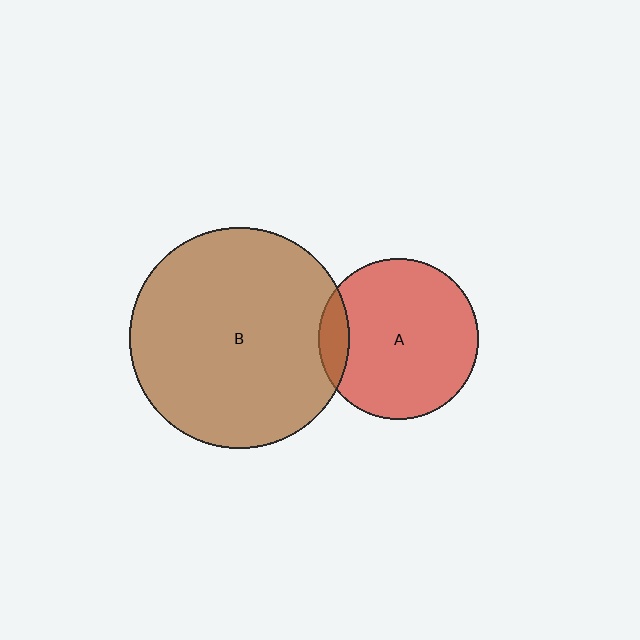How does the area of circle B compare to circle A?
Approximately 1.9 times.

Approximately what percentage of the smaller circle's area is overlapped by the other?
Approximately 10%.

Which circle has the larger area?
Circle B (brown).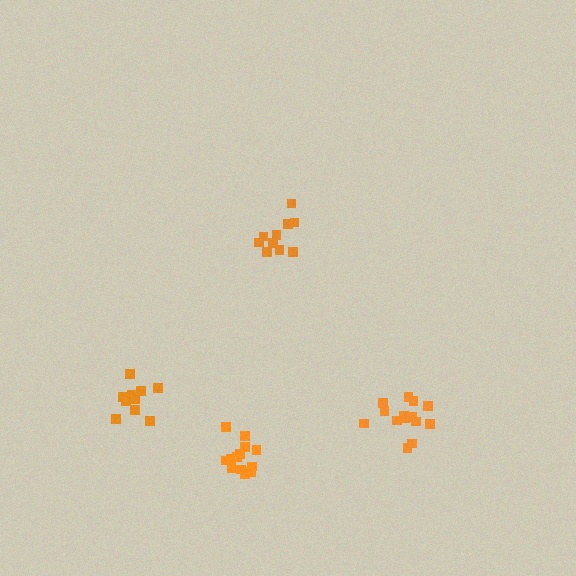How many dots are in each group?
Group 1: 10 dots, Group 2: 10 dots, Group 3: 14 dots, Group 4: 13 dots (47 total).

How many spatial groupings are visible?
There are 4 spatial groupings.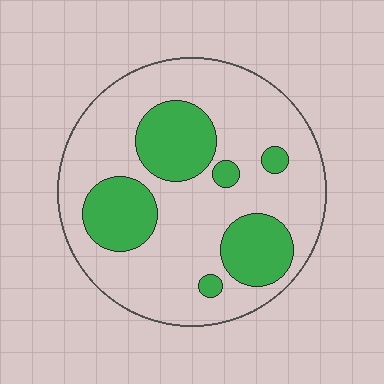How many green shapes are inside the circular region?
6.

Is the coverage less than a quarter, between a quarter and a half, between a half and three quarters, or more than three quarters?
Between a quarter and a half.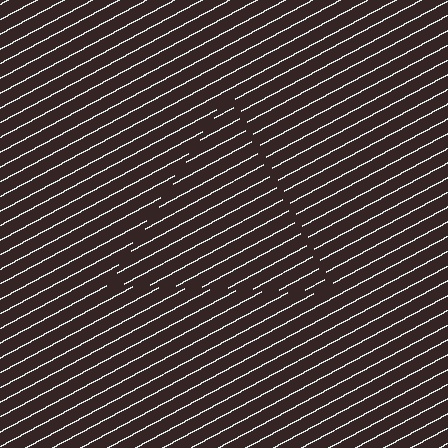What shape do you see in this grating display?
An illusory triangle. The interior of the shape contains the same grating, shifted by half a period — the contour is defined by the phase discontinuity where line-ends from the inner and outer gratings abut.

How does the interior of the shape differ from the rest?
The interior of the shape contains the same grating, shifted by half a period — the contour is defined by the phase discontinuity where line-ends from the inner and outer gratings abut.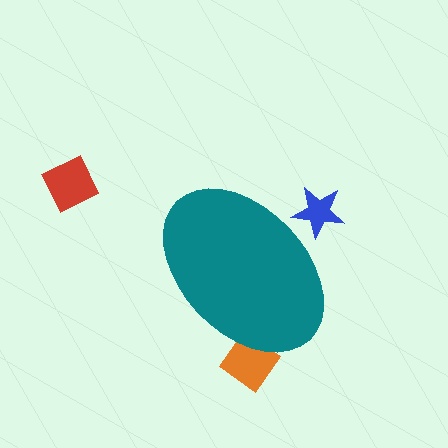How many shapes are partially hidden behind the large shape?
2 shapes are partially hidden.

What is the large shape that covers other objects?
A teal ellipse.